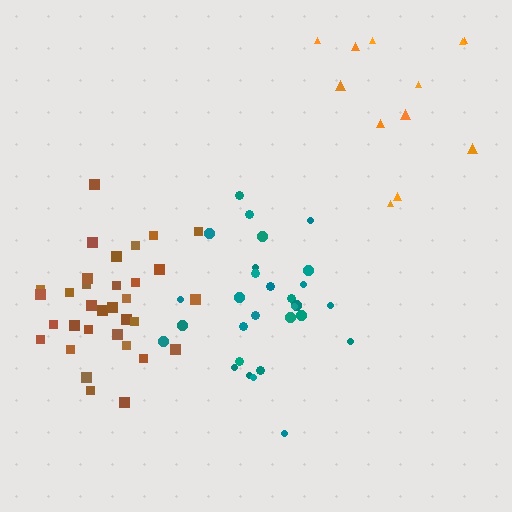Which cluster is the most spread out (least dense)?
Orange.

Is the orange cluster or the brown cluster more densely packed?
Brown.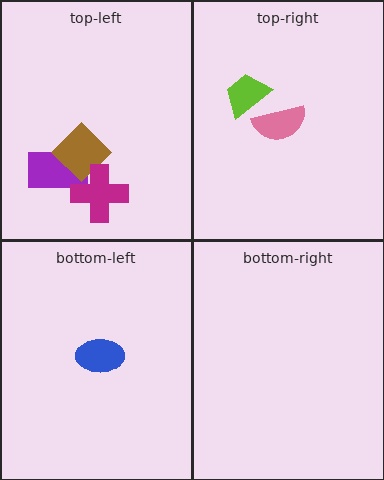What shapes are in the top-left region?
The purple rectangle, the brown diamond, the magenta cross.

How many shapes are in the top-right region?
2.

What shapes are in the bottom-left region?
The blue ellipse.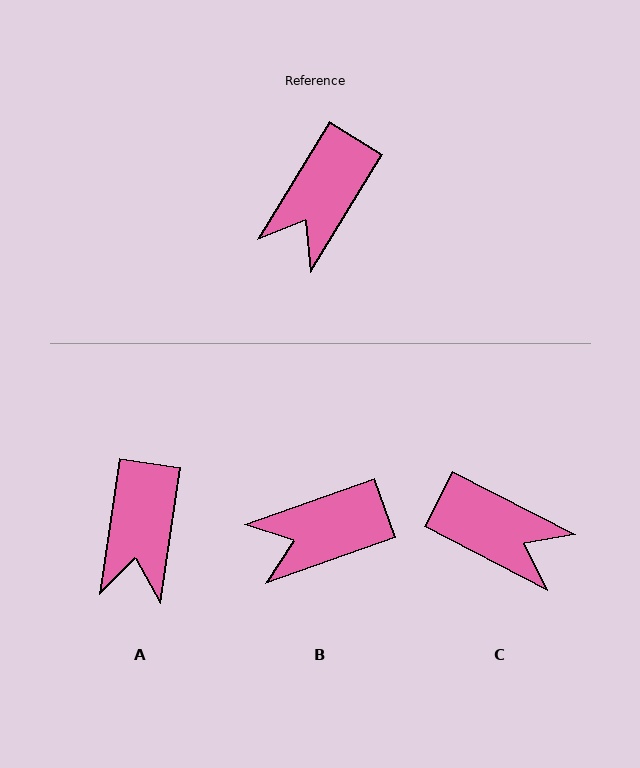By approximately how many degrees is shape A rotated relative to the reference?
Approximately 23 degrees counter-clockwise.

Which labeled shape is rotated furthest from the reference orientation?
C, about 94 degrees away.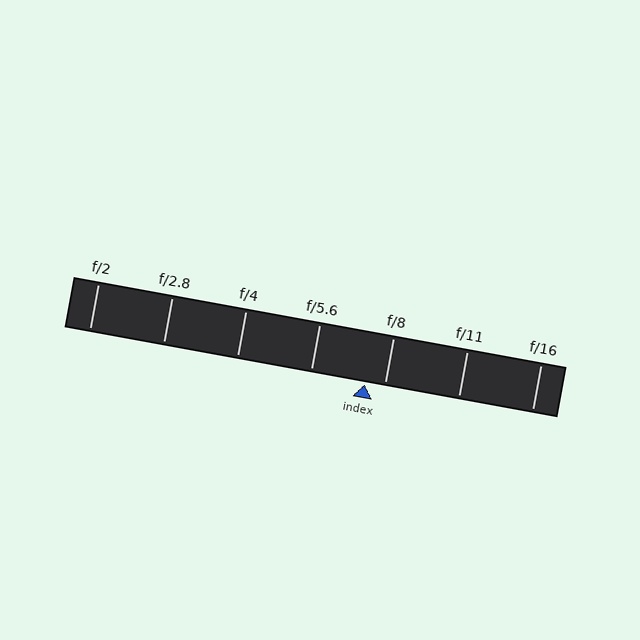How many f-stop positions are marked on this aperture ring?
There are 7 f-stop positions marked.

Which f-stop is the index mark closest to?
The index mark is closest to f/8.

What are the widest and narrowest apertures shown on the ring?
The widest aperture shown is f/2 and the narrowest is f/16.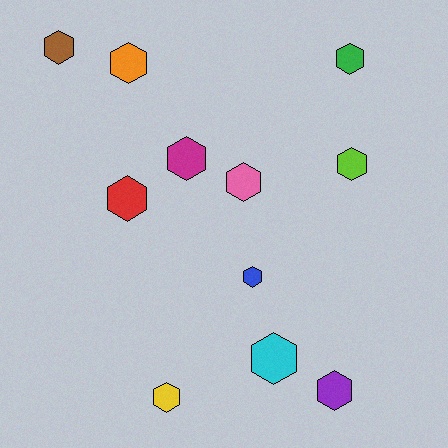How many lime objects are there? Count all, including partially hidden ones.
There is 1 lime object.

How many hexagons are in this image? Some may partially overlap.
There are 11 hexagons.